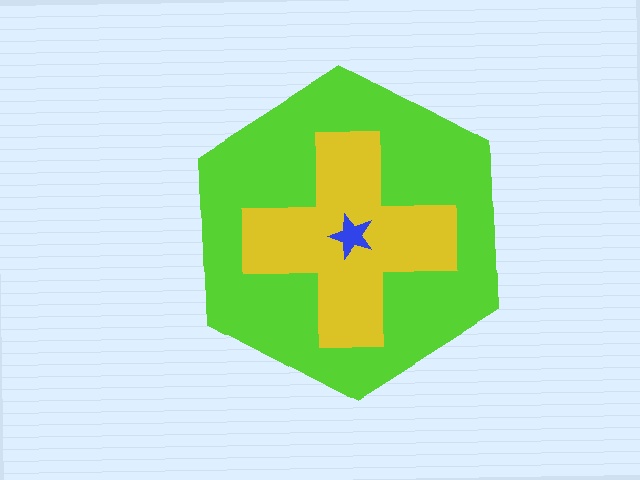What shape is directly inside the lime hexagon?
The yellow cross.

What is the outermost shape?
The lime hexagon.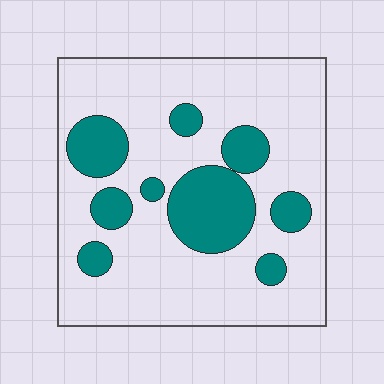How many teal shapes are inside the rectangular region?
9.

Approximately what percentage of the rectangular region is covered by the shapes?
Approximately 25%.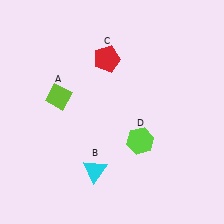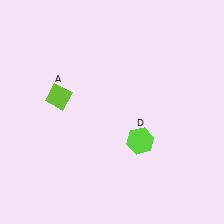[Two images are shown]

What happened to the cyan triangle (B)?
The cyan triangle (B) was removed in Image 2. It was in the bottom-left area of Image 1.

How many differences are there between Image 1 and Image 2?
There are 2 differences between the two images.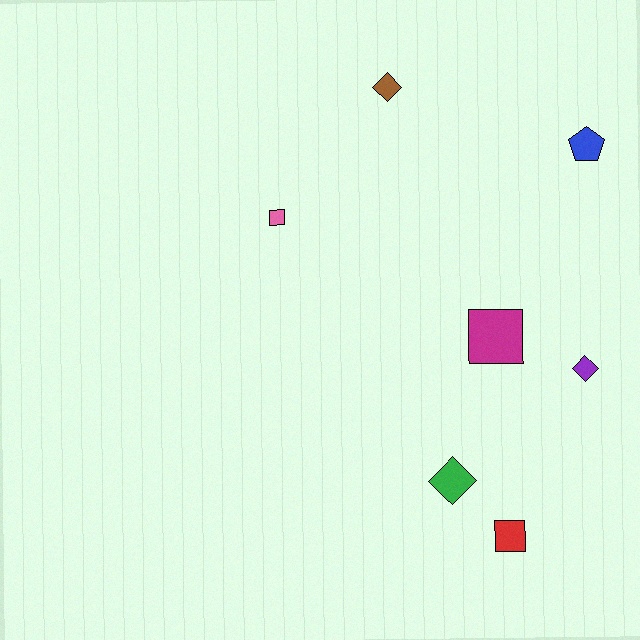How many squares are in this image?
There are 3 squares.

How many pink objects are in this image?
There is 1 pink object.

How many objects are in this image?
There are 7 objects.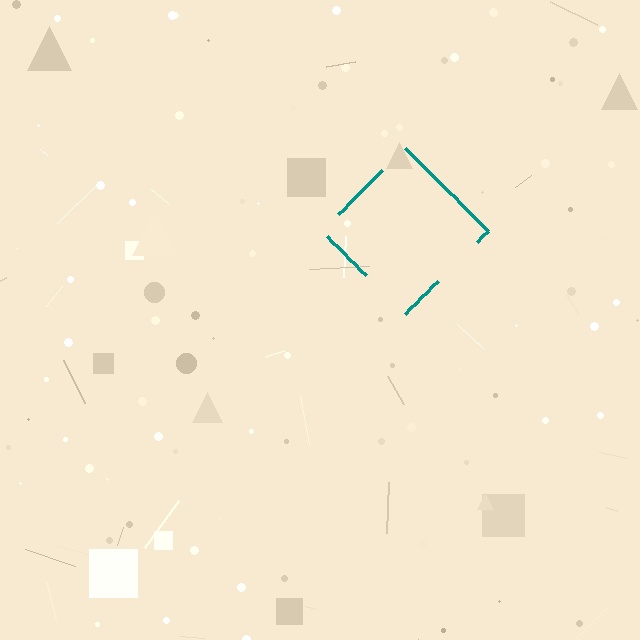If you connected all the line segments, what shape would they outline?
They would outline a diamond.